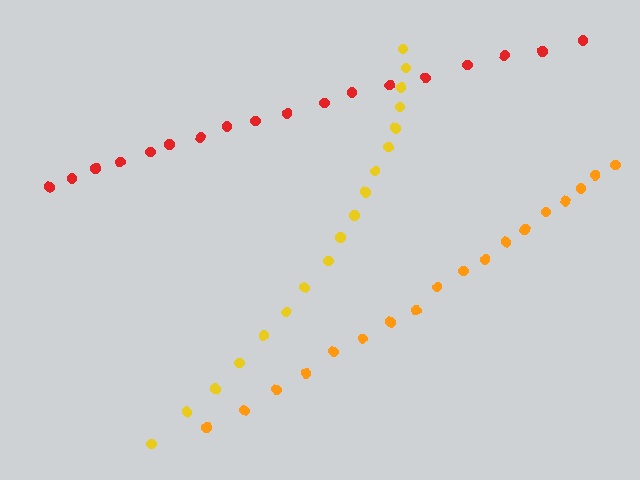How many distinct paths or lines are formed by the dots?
There are 3 distinct paths.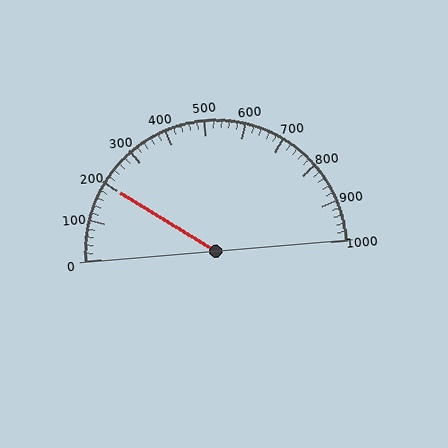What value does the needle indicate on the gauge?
The needle indicates approximately 200.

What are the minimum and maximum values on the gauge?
The gauge ranges from 0 to 1000.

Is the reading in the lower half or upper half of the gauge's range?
The reading is in the lower half of the range (0 to 1000).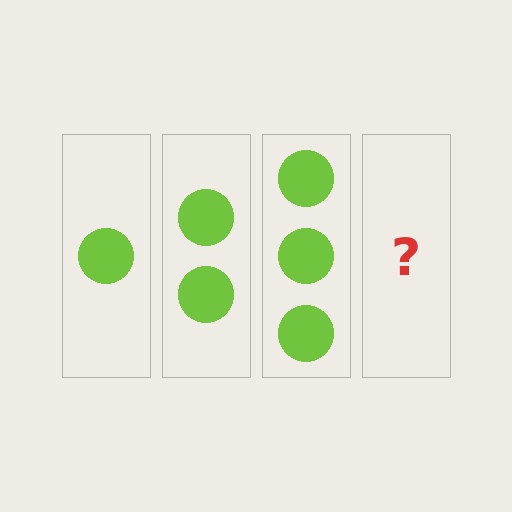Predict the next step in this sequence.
The next step is 4 circles.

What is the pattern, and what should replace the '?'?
The pattern is that each step adds one more circle. The '?' should be 4 circles.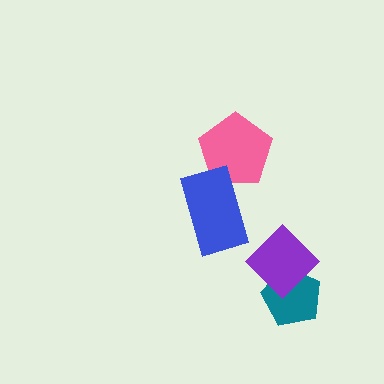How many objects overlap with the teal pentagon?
1 object overlaps with the teal pentagon.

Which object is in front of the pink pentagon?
The blue rectangle is in front of the pink pentagon.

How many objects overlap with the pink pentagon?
1 object overlaps with the pink pentagon.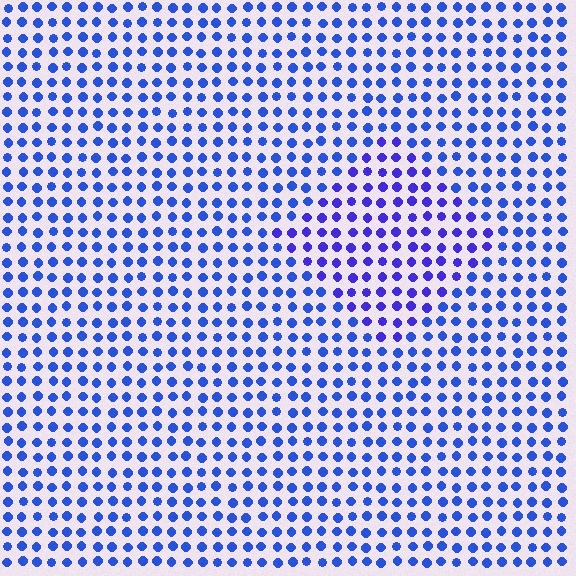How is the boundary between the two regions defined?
The boundary is defined purely by a slight shift in hue (about 23 degrees). Spacing, size, and orientation are identical on both sides.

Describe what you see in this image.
The image is filled with small blue elements in a uniform arrangement. A diamond-shaped region is visible where the elements are tinted to a slightly different hue, forming a subtle color boundary.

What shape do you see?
I see a diamond.